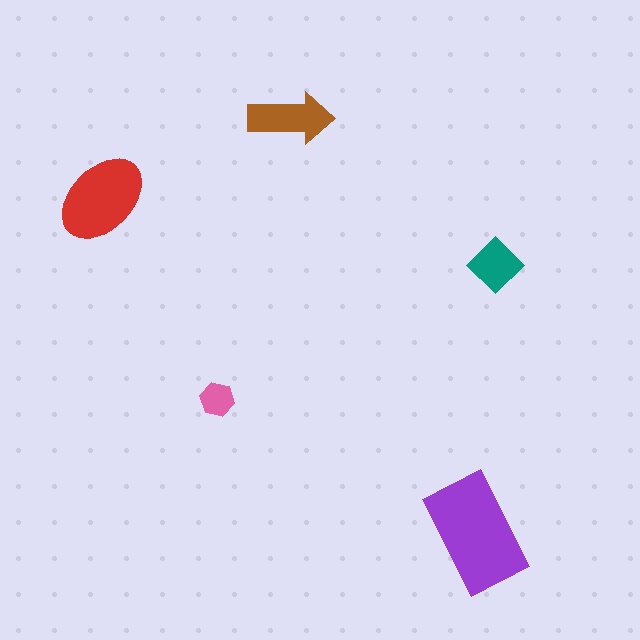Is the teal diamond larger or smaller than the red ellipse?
Smaller.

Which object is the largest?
The purple rectangle.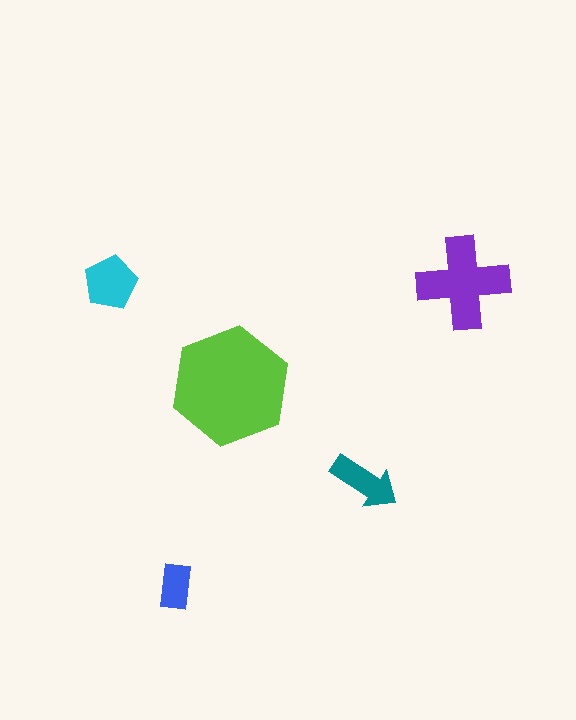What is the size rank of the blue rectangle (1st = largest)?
5th.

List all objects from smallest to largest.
The blue rectangle, the teal arrow, the cyan pentagon, the purple cross, the lime hexagon.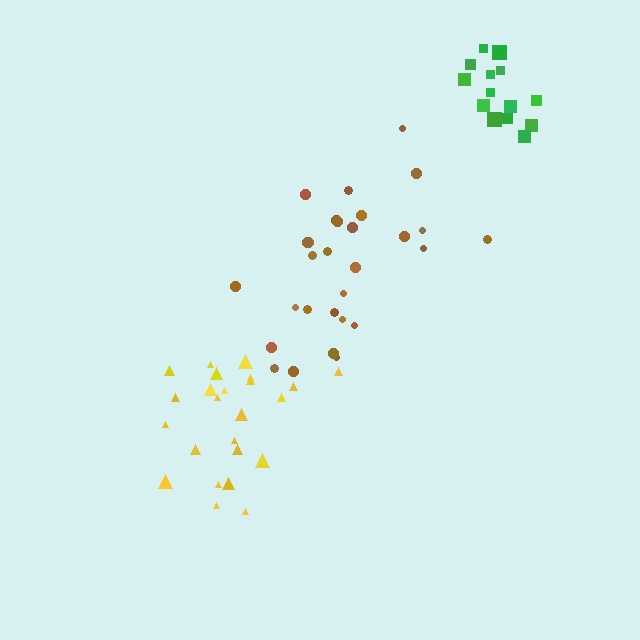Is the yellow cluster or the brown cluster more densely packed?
Yellow.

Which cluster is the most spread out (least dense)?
Brown.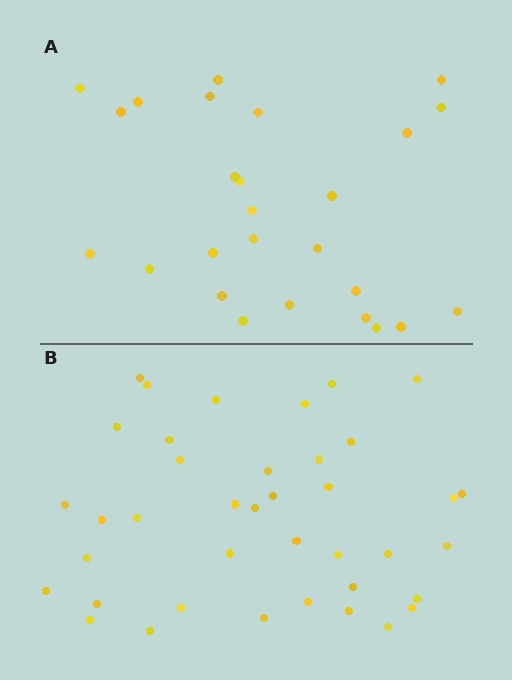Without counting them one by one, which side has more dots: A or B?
Region B (the bottom region) has more dots.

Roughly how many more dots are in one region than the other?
Region B has approximately 15 more dots than region A.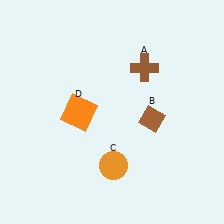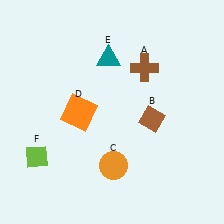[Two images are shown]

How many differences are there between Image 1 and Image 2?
There are 2 differences between the two images.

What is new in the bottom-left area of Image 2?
A lime diamond (F) was added in the bottom-left area of Image 2.